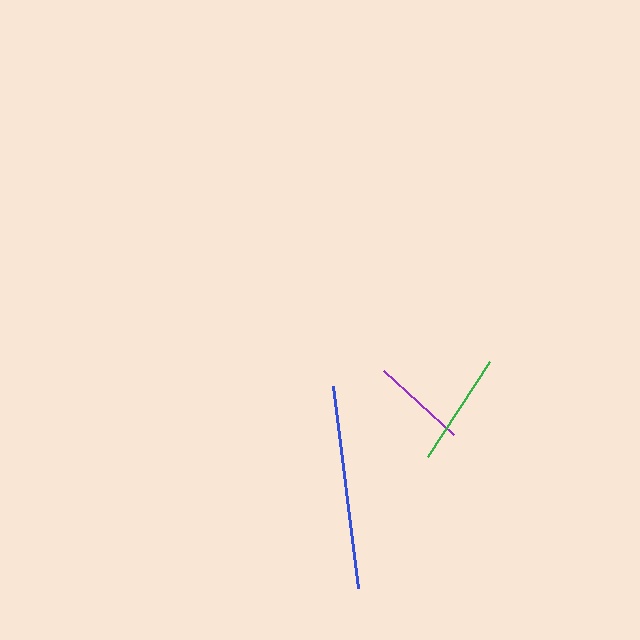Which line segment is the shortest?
The purple line is the shortest at approximately 95 pixels.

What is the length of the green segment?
The green segment is approximately 114 pixels long.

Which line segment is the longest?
The blue line is the longest at approximately 203 pixels.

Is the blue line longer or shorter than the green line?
The blue line is longer than the green line.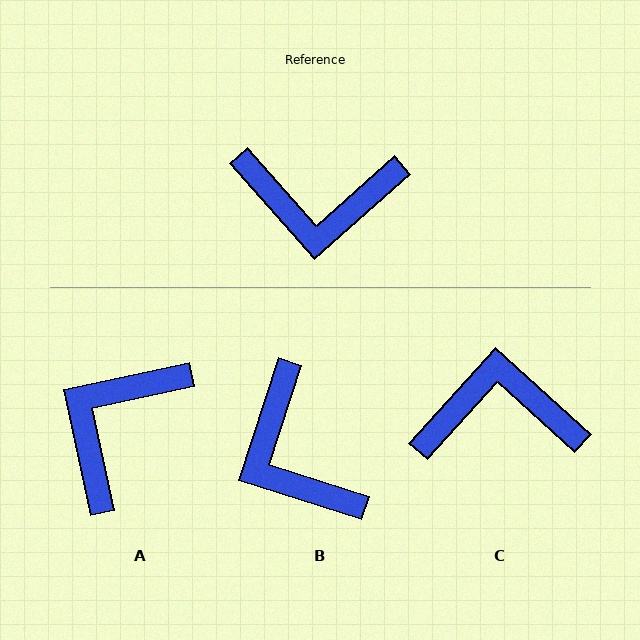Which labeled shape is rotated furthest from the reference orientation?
C, about 174 degrees away.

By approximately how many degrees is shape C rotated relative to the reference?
Approximately 174 degrees clockwise.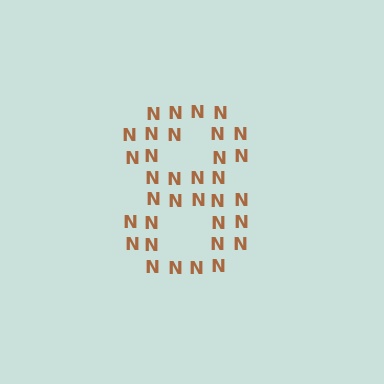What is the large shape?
The large shape is the digit 8.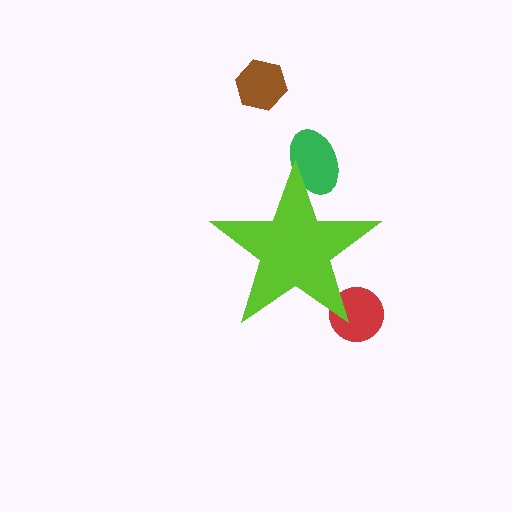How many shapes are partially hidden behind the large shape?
2 shapes are partially hidden.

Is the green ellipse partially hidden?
Yes, the green ellipse is partially hidden behind the lime star.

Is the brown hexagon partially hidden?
No, the brown hexagon is fully visible.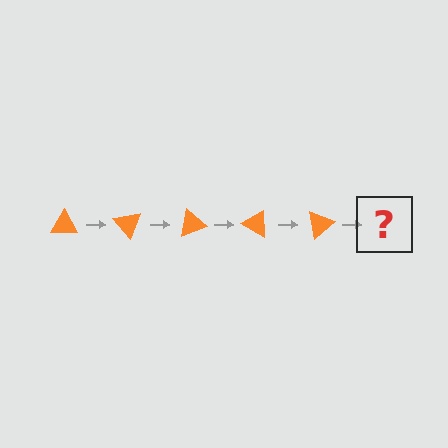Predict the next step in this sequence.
The next step is an orange triangle rotated 250 degrees.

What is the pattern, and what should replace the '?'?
The pattern is that the triangle rotates 50 degrees each step. The '?' should be an orange triangle rotated 250 degrees.